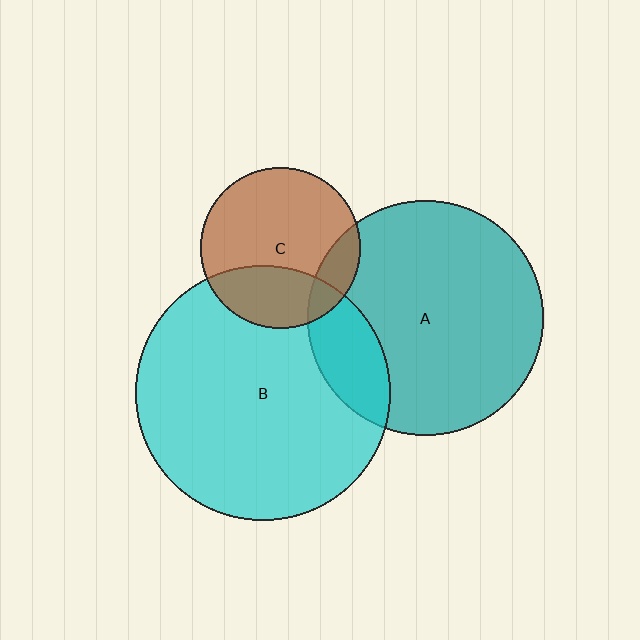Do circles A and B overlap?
Yes.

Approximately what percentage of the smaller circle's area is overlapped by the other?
Approximately 15%.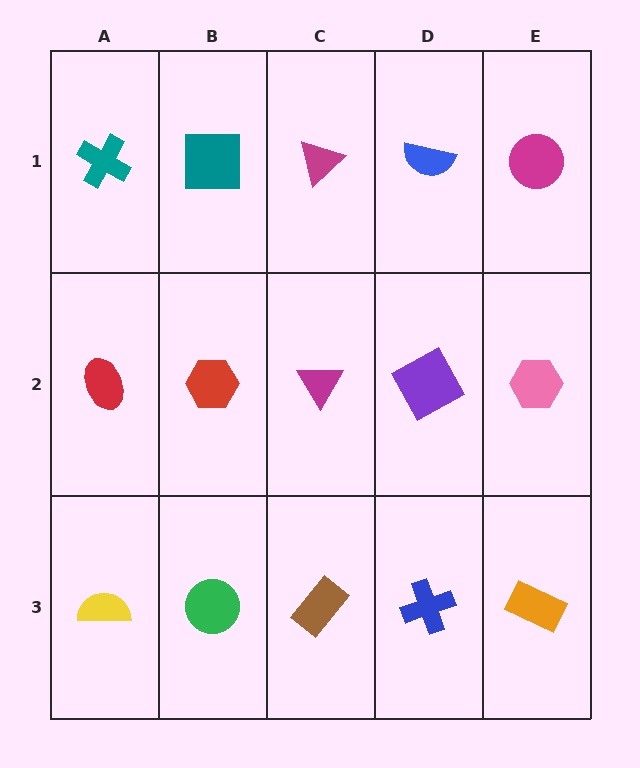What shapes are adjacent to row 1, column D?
A purple square (row 2, column D), a magenta triangle (row 1, column C), a magenta circle (row 1, column E).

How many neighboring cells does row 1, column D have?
3.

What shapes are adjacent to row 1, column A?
A red ellipse (row 2, column A), a teal square (row 1, column B).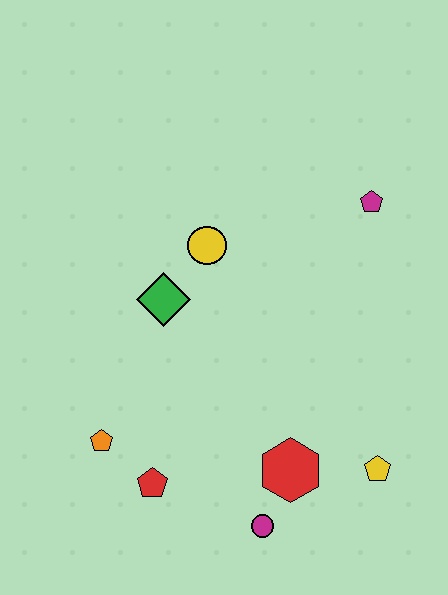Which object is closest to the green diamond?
The yellow circle is closest to the green diamond.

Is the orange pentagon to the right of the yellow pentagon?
No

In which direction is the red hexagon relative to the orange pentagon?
The red hexagon is to the right of the orange pentagon.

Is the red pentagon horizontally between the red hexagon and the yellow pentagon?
No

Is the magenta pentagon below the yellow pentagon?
No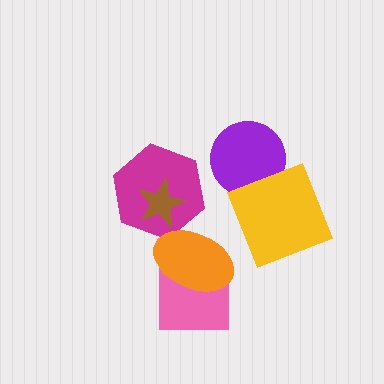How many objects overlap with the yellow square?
1 object overlaps with the yellow square.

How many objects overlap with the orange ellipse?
2 objects overlap with the orange ellipse.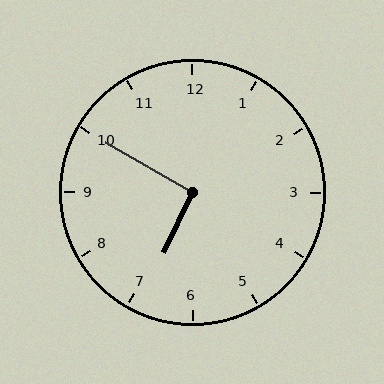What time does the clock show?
6:50.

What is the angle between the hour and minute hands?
Approximately 95 degrees.